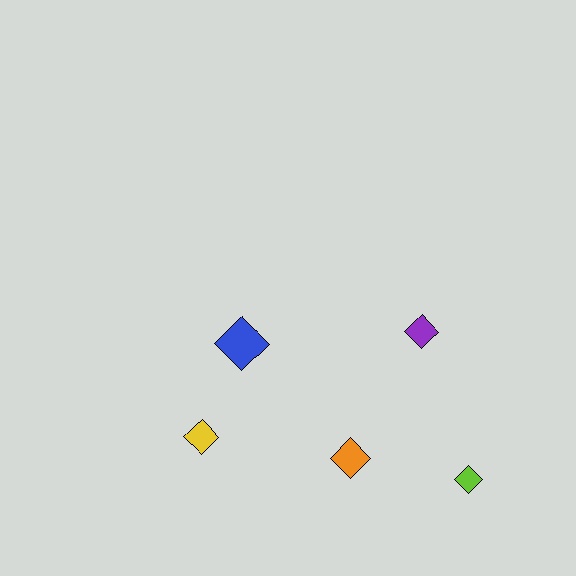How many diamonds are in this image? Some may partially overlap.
There are 5 diamonds.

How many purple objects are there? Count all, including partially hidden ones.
There is 1 purple object.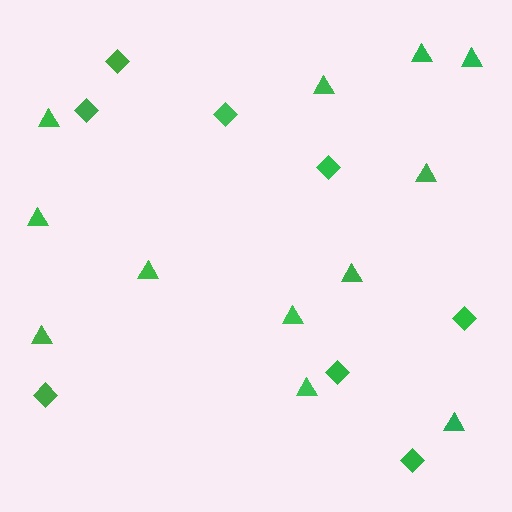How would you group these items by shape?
There are 2 groups: one group of triangles (12) and one group of diamonds (8).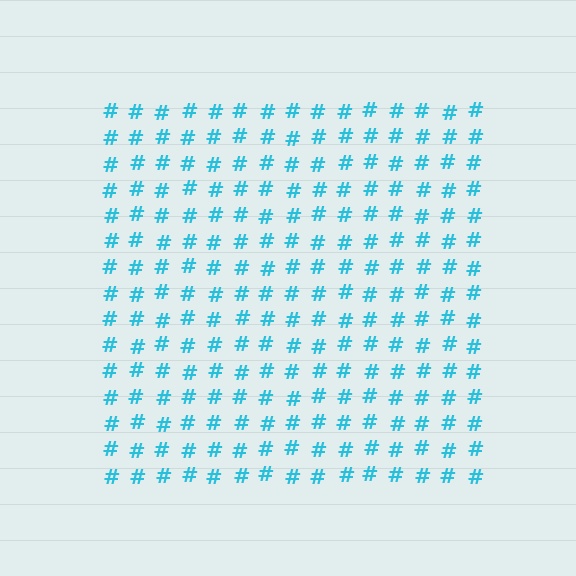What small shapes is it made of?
It is made of small hash symbols.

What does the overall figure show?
The overall figure shows a square.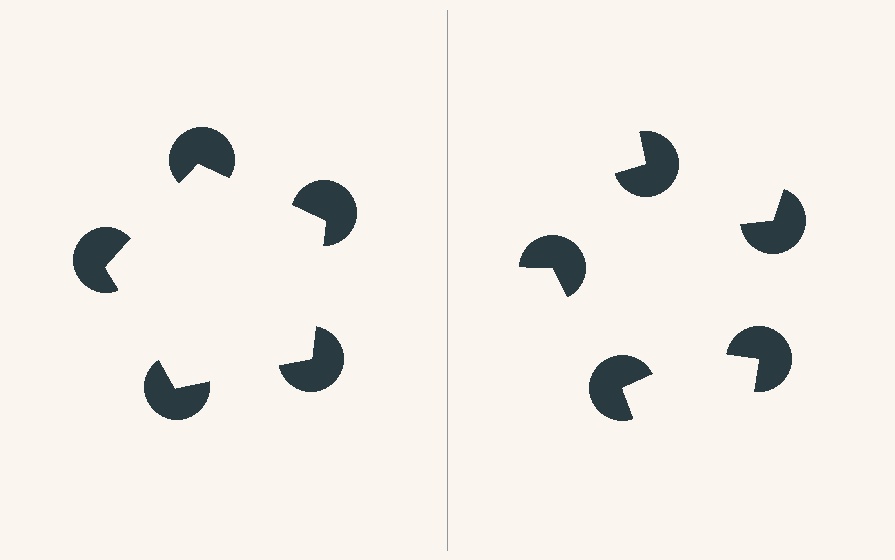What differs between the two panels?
The pac-man discs are positioned identically on both sides; only the wedge orientations differ. On the left they align to a pentagon; on the right they are misaligned.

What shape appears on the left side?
An illusory pentagon.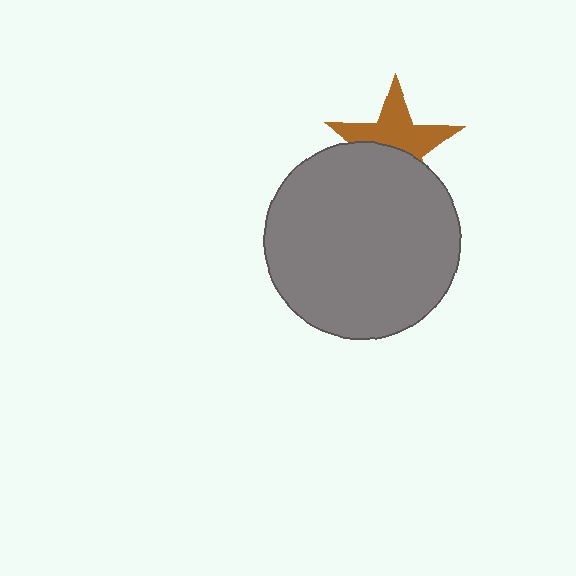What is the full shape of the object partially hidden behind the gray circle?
The partially hidden object is a brown star.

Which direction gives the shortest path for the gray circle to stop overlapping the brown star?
Moving down gives the shortest separation.